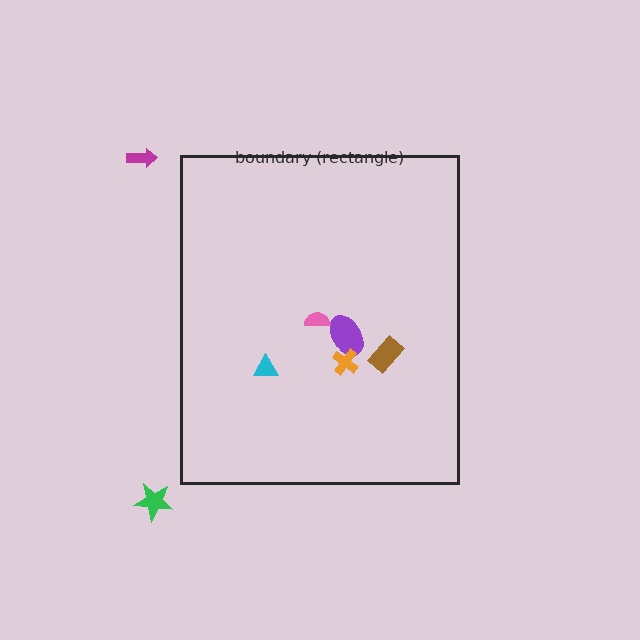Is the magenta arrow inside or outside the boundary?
Outside.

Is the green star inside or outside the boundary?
Outside.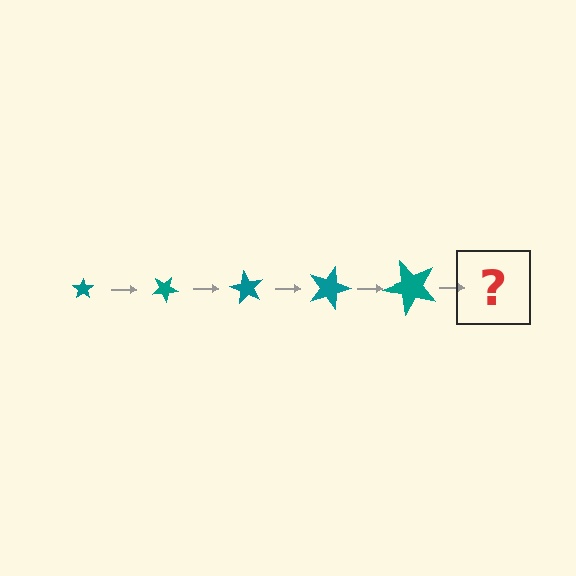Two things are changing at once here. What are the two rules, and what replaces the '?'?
The two rules are that the star grows larger each step and it rotates 30 degrees each step. The '?' should be a star, larger than the previous one and rotated 150 degrees from the start.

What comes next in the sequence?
The next element should be a star, larger than the previous one and rotated 150 degrees from the start.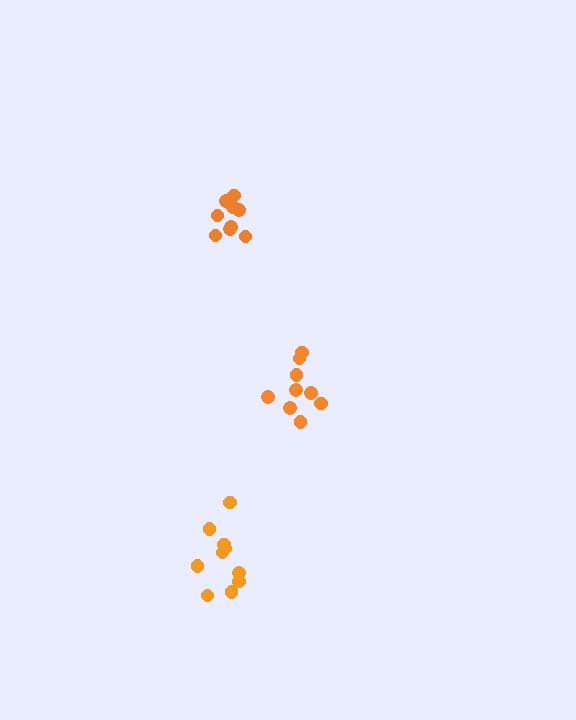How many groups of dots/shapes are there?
There are 3 groups.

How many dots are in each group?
Group 1: 10 dots, Group 2: 9 dots, Group 3: 9 dots (28 total).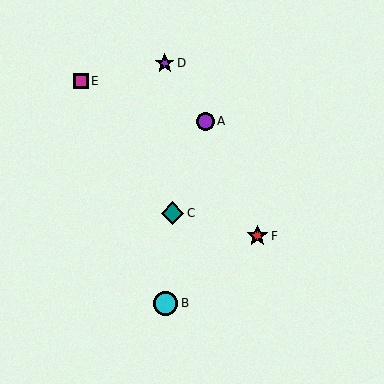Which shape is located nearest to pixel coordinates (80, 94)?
The magenta square (labeled E) at (81, 81) is nearest to that location.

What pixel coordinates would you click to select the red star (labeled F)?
Click at (257, 236) to select the red star F.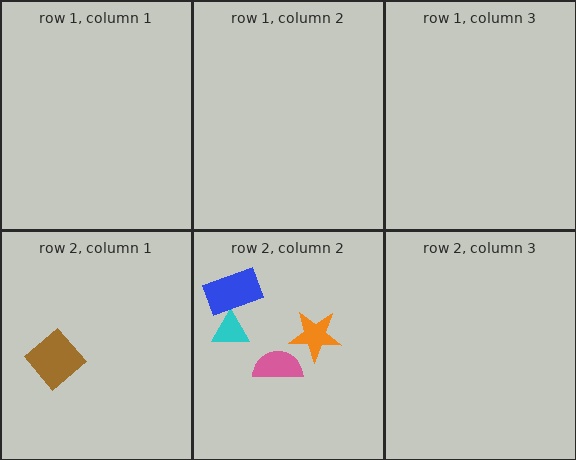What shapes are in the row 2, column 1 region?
The brown diamond.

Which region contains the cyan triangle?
The row 2, column 2 region.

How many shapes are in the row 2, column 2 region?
4.